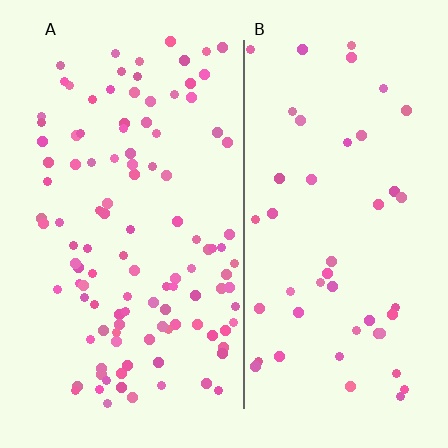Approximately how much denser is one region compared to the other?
Approximately 2.3× — region A over region B.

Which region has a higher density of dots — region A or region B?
A (the left).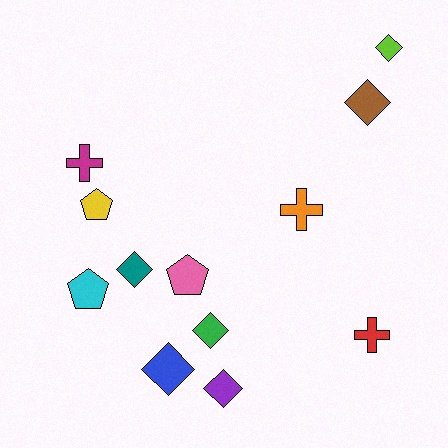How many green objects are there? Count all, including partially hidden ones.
There is 1 green object.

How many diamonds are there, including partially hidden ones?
There are 6 diamonds.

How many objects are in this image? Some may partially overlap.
There are 12 objects.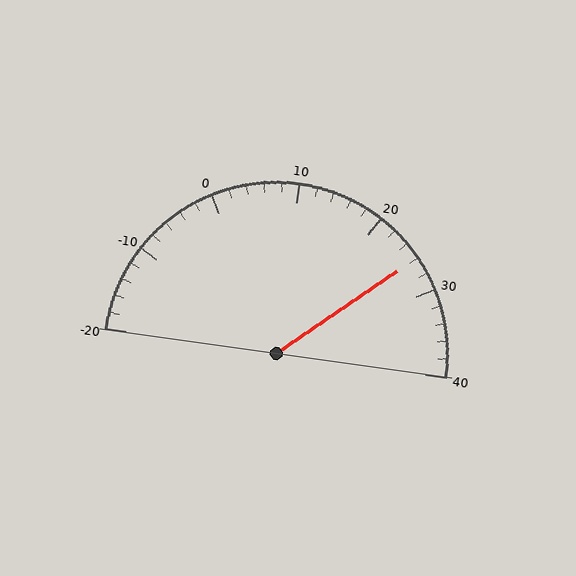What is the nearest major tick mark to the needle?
The nearest major tick mark is 30.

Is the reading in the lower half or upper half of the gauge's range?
The reading is in the upper half of the range (-20 to 40).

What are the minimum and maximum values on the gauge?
The gauge ranges from -20 to 40.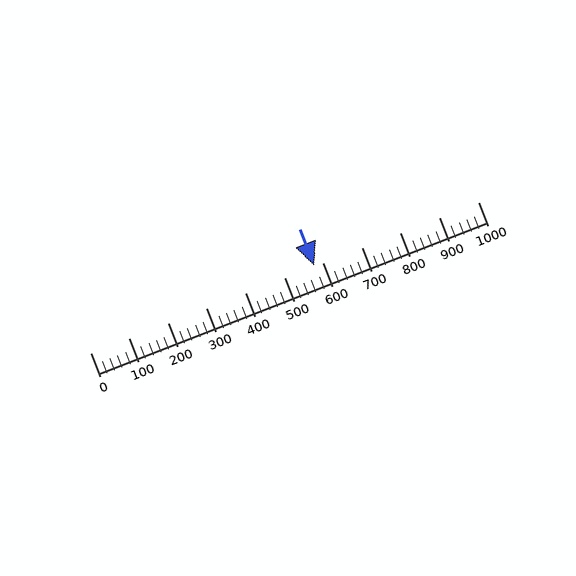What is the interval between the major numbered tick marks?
The major tick marks are spaced 100 units apart.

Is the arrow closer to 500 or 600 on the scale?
The arrow is closer to 600.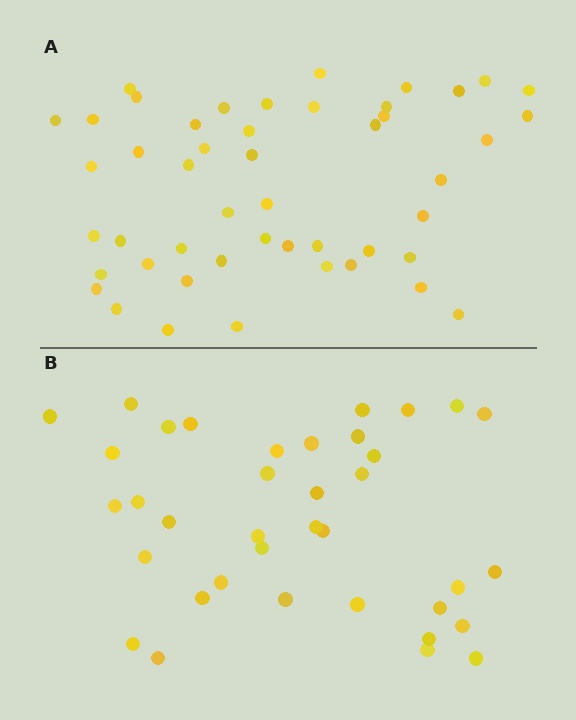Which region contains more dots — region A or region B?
Region A (the top region) has more dots.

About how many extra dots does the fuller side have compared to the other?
Region A has roughly 12 or so more dots than region B.